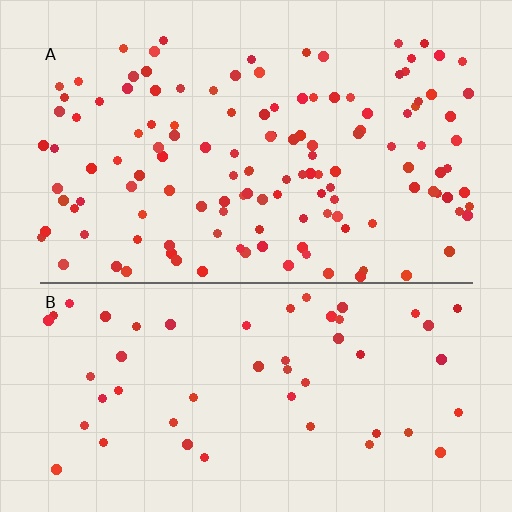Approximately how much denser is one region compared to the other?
Approximately 2.5× — region A over region B.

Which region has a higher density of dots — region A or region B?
A (the top).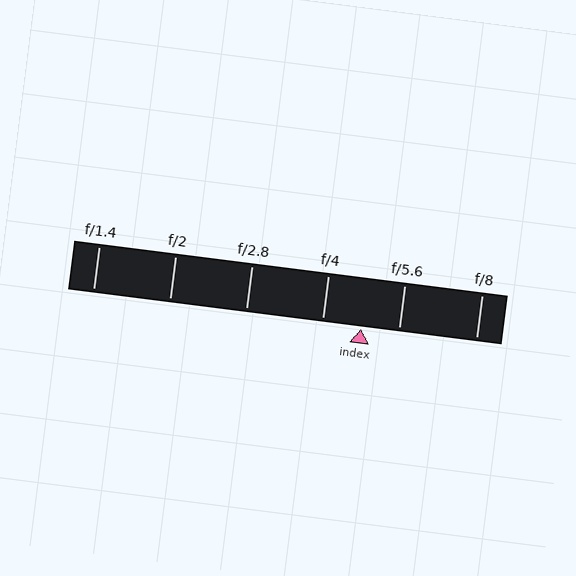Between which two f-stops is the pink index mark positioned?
The index mark is between f/4 and f/5.6.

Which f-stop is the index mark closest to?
The index mark is closest to f/5.6.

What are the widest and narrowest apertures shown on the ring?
The widest aperture shown is f/1.4 and the narrowest is f/8.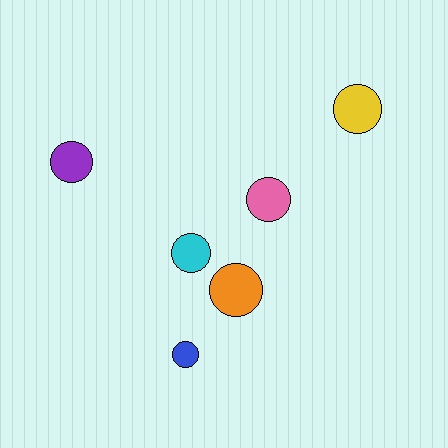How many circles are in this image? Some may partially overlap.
There are 6 circles.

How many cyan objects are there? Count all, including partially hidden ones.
There is 1 cyan object.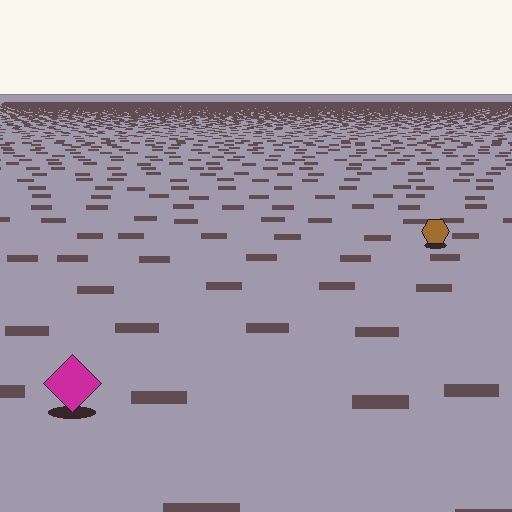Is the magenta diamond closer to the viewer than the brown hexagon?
Yes. The magenta diamond is closer — you can tell from the texture gradient: the ground texture is coarser near it.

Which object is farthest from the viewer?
The brown hexagon is farthest from the viewer. It appears smaller and the ground texture around it is denser.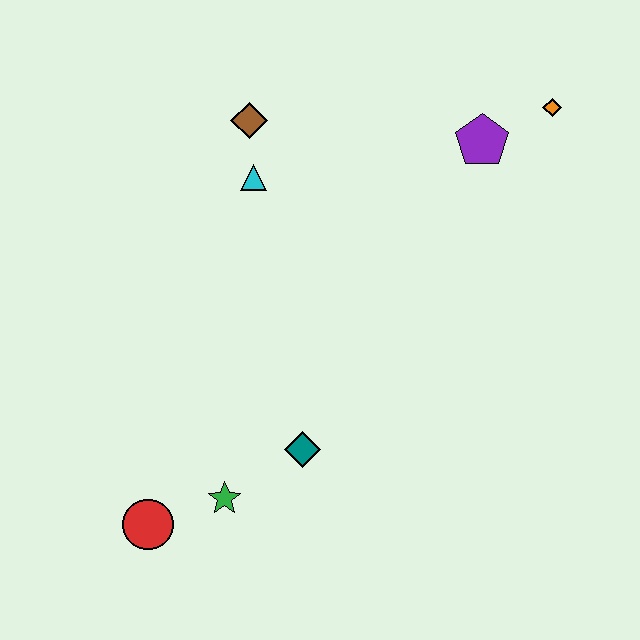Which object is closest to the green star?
The red circle is closest to the green star.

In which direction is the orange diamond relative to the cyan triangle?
The orange diamond is to the right of the cyan triangle.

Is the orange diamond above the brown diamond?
Yes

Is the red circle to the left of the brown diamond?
Yes